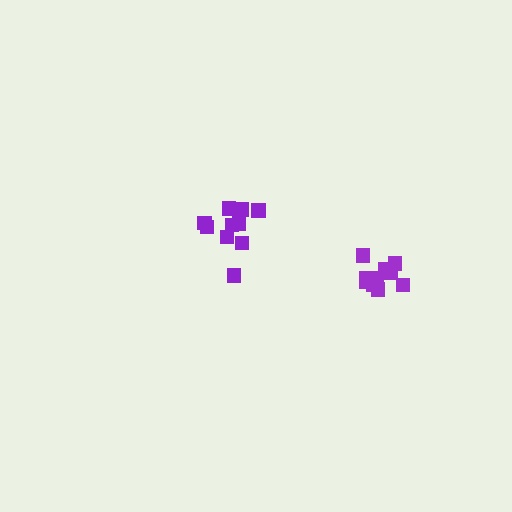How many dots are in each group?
Group 1: 10 dots, Group 2: 11 dots (21 total).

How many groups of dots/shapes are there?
There are 2 groups.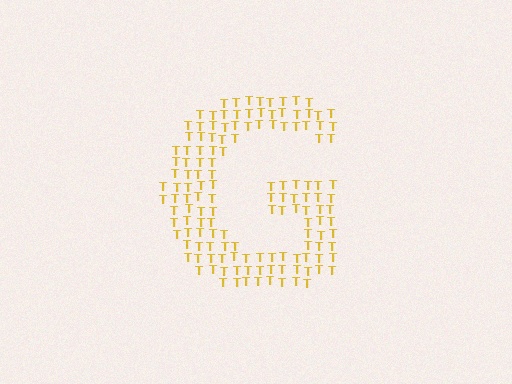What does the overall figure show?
The overall figure shows the letter G.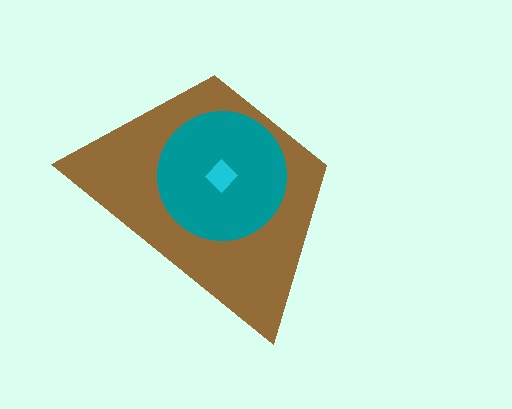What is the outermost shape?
The brown trapezoid.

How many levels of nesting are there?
3.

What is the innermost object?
The cyan diamond.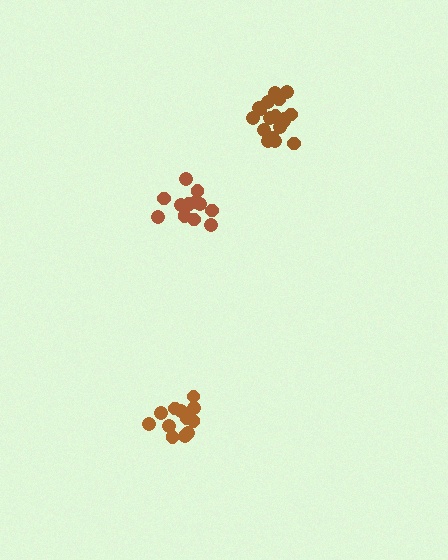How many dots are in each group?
Group 1: 12 dots, Group 2: 13 dots, Group 3: 18 dots (43 total).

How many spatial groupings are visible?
There are 3 spatial groupings.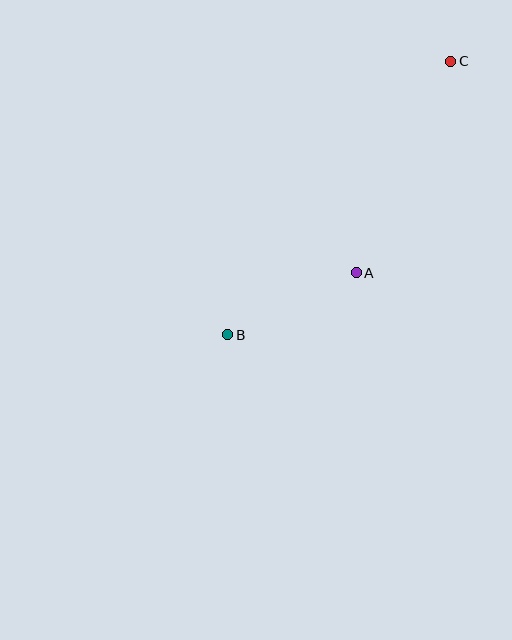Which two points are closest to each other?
Points A and B are closest to each other.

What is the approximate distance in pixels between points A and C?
The distance between A and C is approximately 232 pixels.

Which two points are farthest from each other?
Points B and C are farthest from each other.